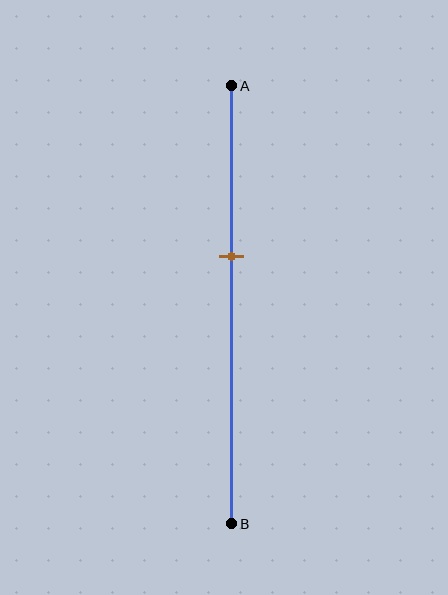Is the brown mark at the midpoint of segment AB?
No, the mark is at about 40% from A, not at the 50% midpoint.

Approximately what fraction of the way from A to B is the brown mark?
The brown mark is approximately 40% of the way from A to B.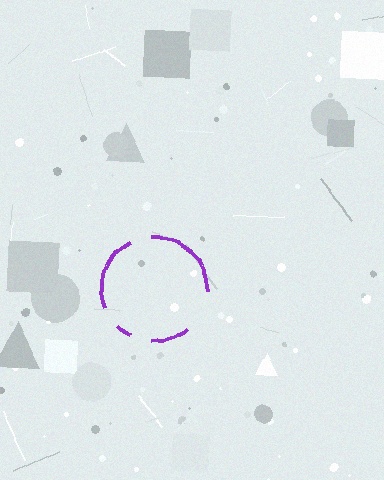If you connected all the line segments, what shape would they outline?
They would outline a circle.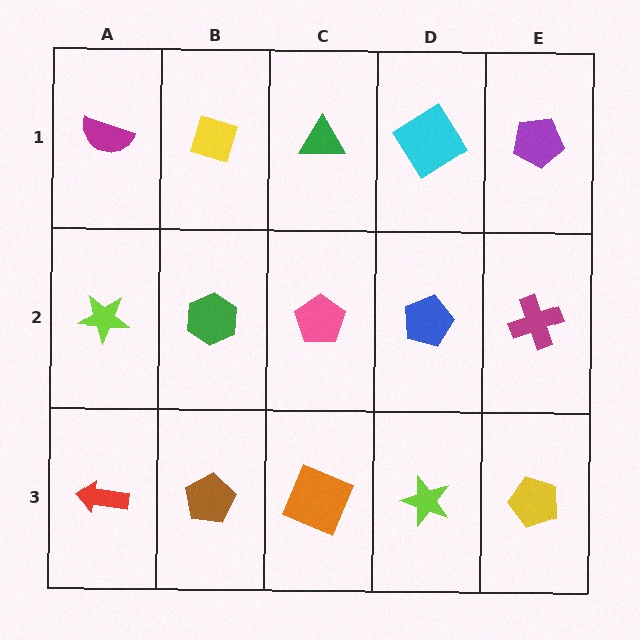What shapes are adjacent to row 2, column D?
A cyan diamond (row 1, column D), a lime star (row 3, column D), a pink pentagon (row 2, column C), a magenta cross (row 2, column E).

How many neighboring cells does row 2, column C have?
4.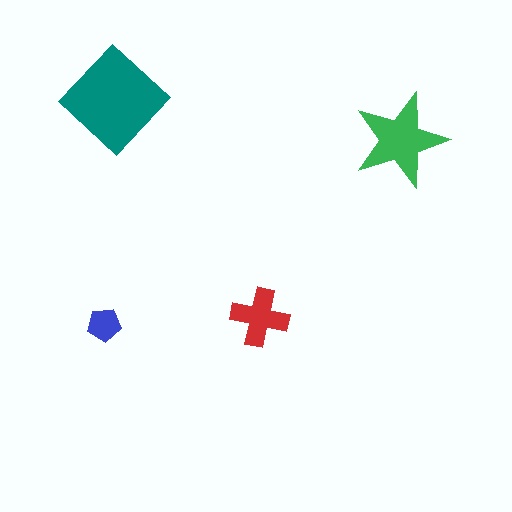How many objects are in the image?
There are 4 objects in the image.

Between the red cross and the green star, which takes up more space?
The green star.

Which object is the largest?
The teal diamond.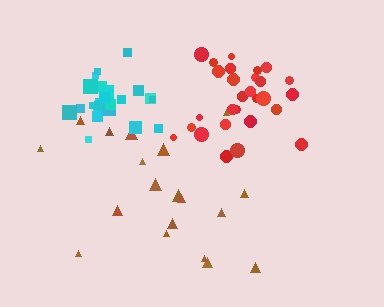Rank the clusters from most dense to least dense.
cyan, red, brown.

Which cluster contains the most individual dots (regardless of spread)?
Red (29).